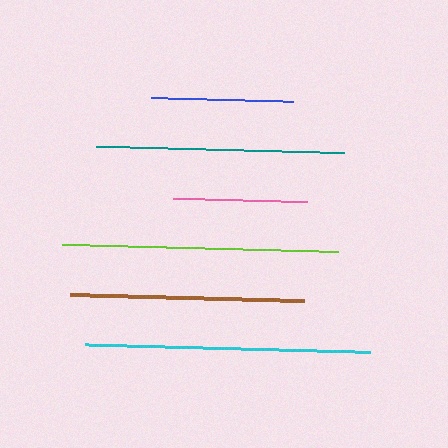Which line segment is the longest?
The cyan line is the longest at approximately 286 pixels.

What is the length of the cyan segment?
The cyan segment is approximately 286 pixels long.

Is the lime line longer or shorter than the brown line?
The lime line is longer than the brown line.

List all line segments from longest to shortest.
From longest to shortest: cyan, lime, teal, brown, blue, pink.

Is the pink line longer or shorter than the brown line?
The brown line is longer than the pink line.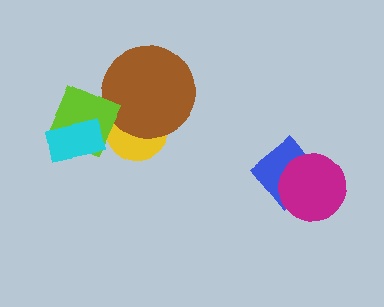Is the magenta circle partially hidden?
No, no other shape covers it.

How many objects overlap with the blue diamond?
1 object overlaps with the blue diamond.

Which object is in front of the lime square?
The cyan rectangle is in front of the lime square.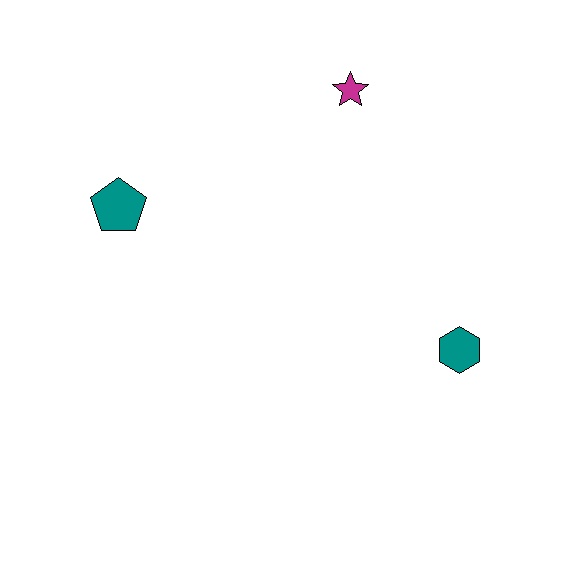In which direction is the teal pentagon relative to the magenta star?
The teal pentagon is to the left of the magenta star.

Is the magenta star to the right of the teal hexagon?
No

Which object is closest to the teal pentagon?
The magenta star is closest to the teal pentagon.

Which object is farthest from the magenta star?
The teal hexagon is farthest from the magenta star.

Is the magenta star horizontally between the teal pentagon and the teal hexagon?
Yes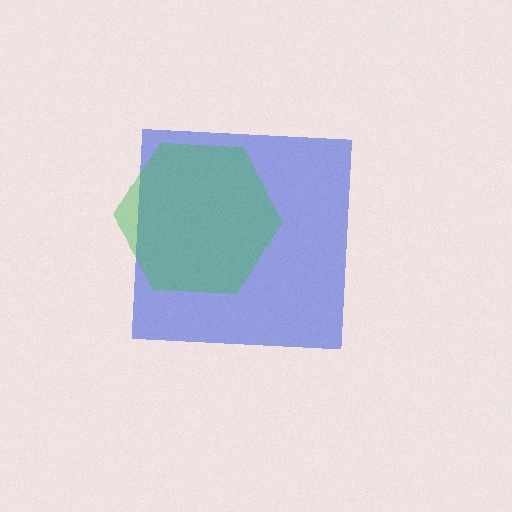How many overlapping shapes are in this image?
There are 2 overlapping shapes in the image.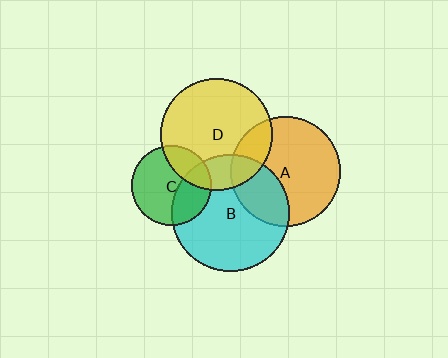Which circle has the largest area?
Circle B (cyan).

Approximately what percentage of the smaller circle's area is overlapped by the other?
Approximately 35%.